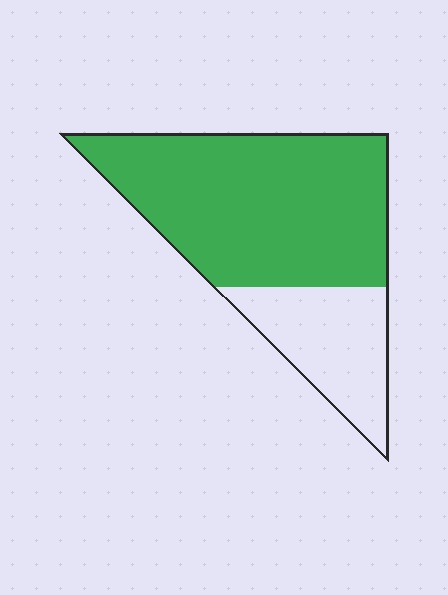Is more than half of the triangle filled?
Yes.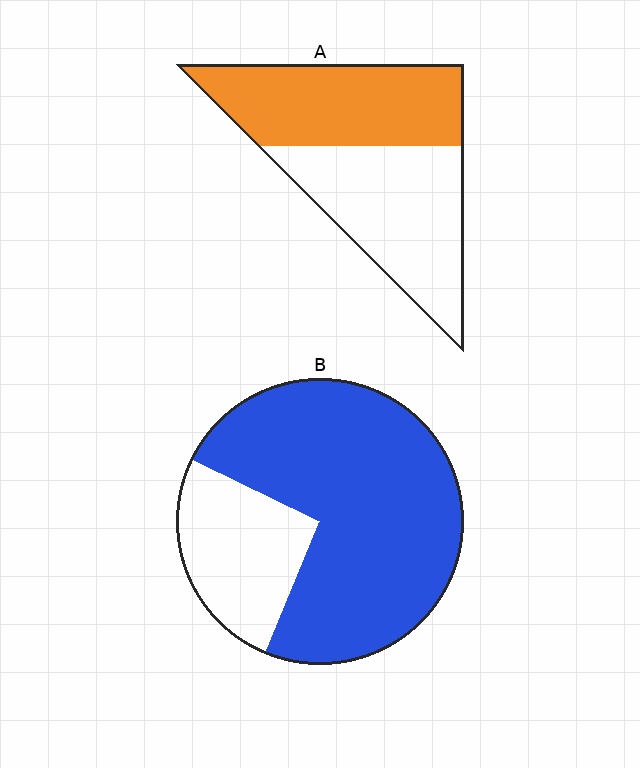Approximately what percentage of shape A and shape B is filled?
A is approximately 50% and B is approximately 75%.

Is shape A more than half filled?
Roughly half.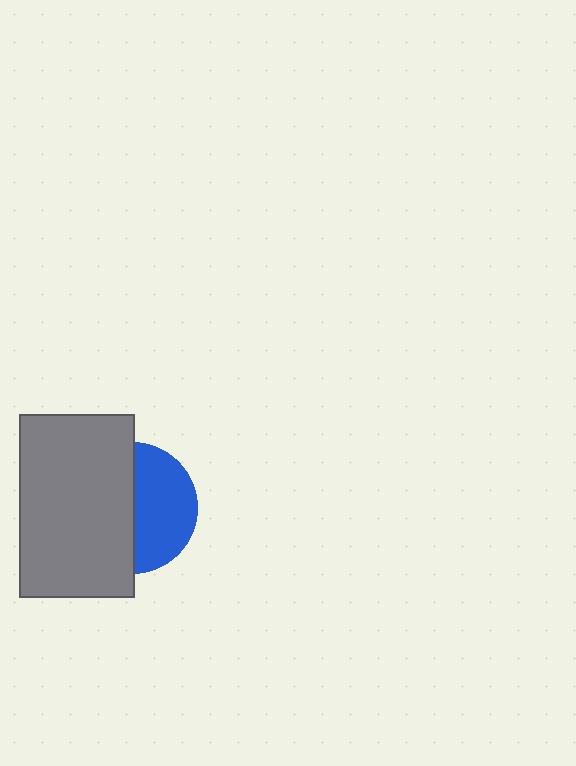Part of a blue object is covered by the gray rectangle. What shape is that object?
It is a circle.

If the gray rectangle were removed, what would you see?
You would see the complete blue circle.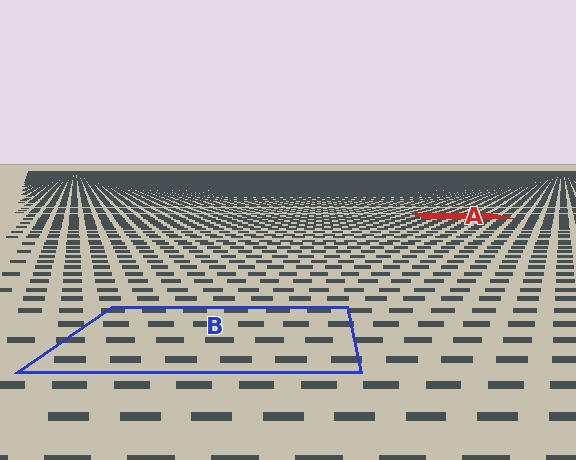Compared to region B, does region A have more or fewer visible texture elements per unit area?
Region A has more texture elements per unit area — they are packed more densely because it is farther away.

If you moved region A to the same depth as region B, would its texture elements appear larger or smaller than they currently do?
They would appear larger. At a closer depth, the same texture elements are projected at a bigger on-screen size.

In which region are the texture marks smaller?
The texture marks are smaller in region A, because it is farther away.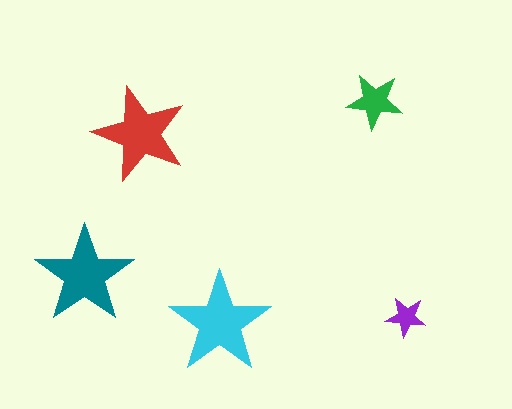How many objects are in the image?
There are 5 objects in the image.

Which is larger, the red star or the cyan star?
The cyan one.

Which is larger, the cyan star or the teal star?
The cyan one.